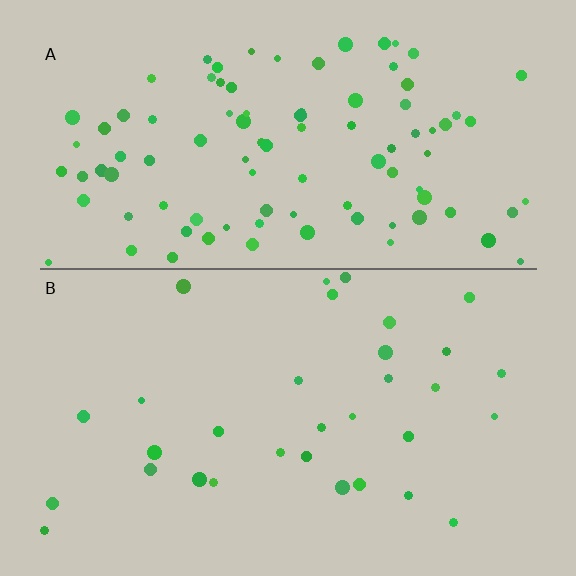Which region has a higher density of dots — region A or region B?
A (the top).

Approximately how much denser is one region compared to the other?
Approximately 3.0× — region A over region B.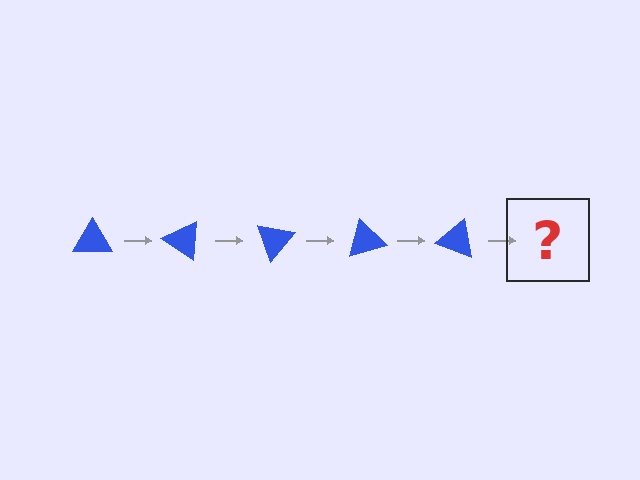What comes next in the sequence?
The next element should be a blue triangle rotated 175 degrees.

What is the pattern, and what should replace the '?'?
The pattern is that the triangle rotates 35 degrees each step. The '?' should be a blue triangle rotated 175 degrees.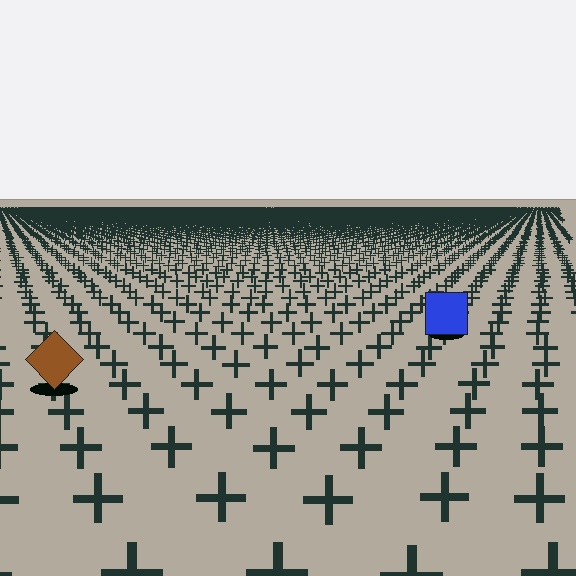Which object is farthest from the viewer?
The blue square is farthest from the viewer. It appears smaller and the ground texture around it is denser.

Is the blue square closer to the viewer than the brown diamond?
No. The brown diamond is closer — you can tell from the texture gradient: the ground texture is coarser near it.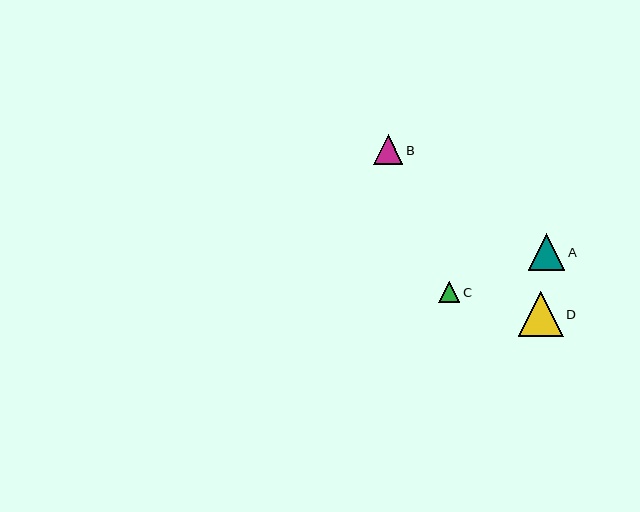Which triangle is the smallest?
Triangle C is the smallest with a size of approximately 21 pixels.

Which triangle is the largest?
Triangle D is the largest with a size of approximately 45 pixels.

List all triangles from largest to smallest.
From largest to smallest: D, A, B, C.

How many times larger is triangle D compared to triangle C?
Triangle D is approximately 2.1 times the size of triangle C.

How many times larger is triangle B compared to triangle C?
Triangle B is approximately 1.4 times the size of triangle C.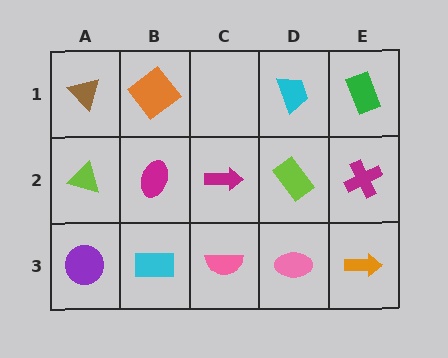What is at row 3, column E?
An orange arrow.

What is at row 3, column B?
A cyan rectangle.